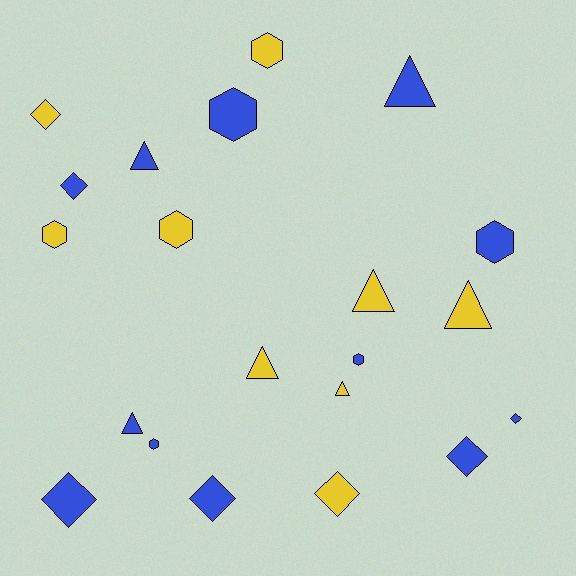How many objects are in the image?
There are 21 objects.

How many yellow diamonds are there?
There are 2 yellow diamonds.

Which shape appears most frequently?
Diamond, with 7 objects.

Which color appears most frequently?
Blue, with 12 objects.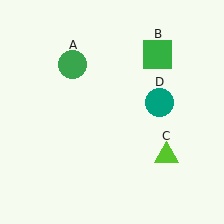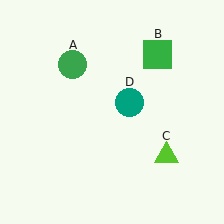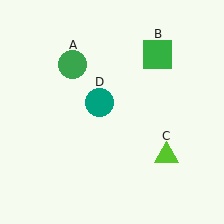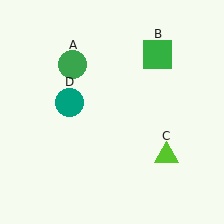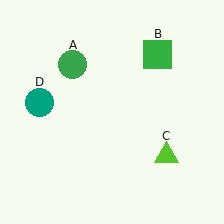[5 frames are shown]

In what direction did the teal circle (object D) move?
The teal circle (object D) moved left.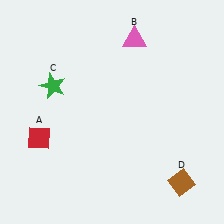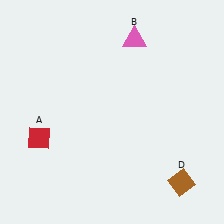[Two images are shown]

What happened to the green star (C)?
The green star (C) was removed in Image 2. It was in the top-left area of Image 1.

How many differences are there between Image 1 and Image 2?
There is 1 difference between the two images.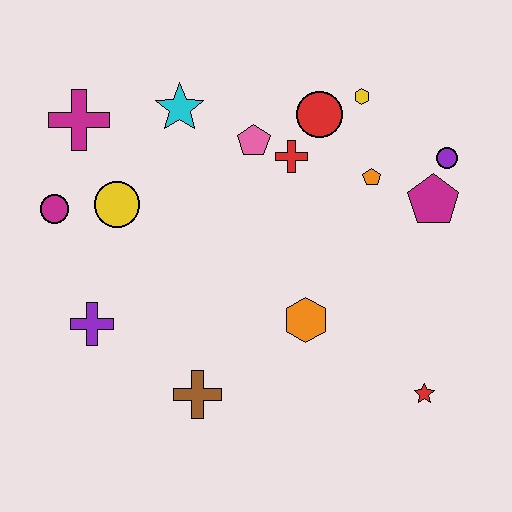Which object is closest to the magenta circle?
The yellow circle is closest to the magenta circle.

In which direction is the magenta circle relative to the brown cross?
The magenta circle is above the brown cross.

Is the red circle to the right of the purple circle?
No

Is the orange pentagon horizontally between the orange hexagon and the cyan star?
No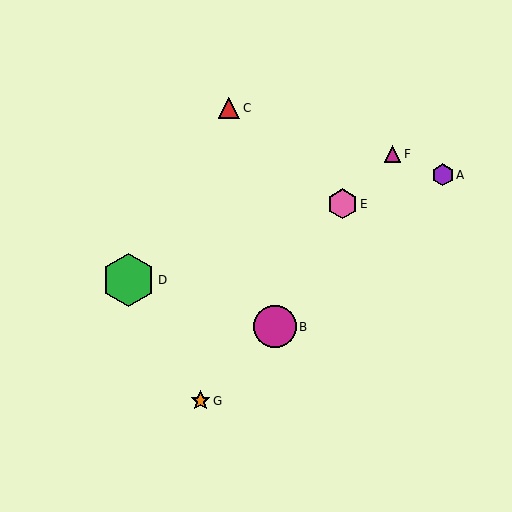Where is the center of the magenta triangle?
The center of the magenta triangle is at (393, 154).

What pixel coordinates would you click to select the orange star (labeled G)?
Click at (200, 401) to select the orange star G.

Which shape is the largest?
The green hexagon (labeled D) is the largest.